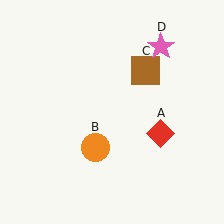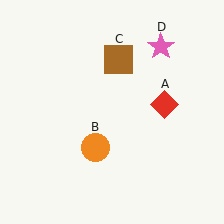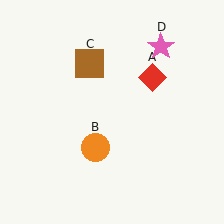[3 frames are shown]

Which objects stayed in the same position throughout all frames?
Orange circle (object B) and pink star (object D) remained stationary.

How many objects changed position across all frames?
2 objects changed position: red diamond (object A), brown square (object C).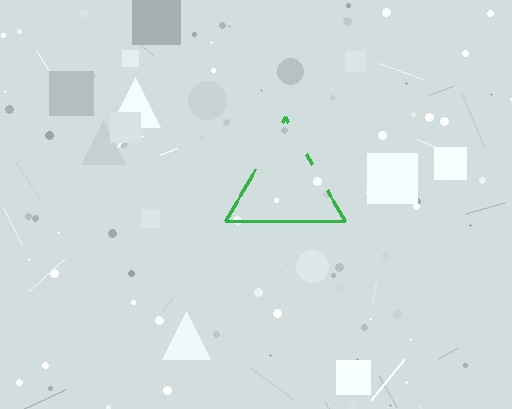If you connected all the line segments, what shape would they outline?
They would outline a triangle.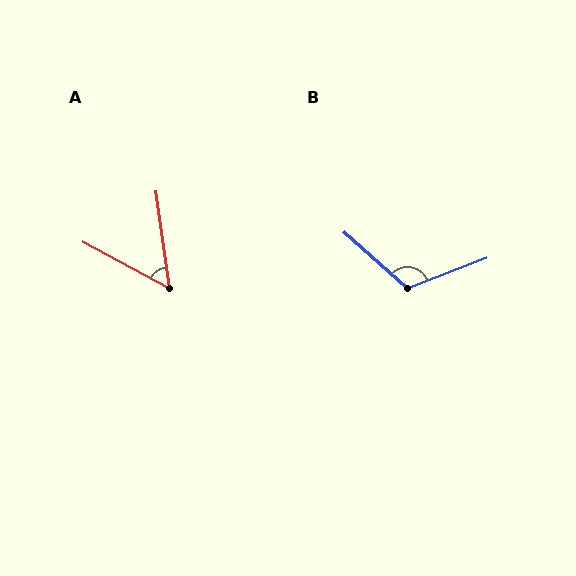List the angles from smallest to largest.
A (54°), B (117°).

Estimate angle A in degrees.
Approximately 54 degrees.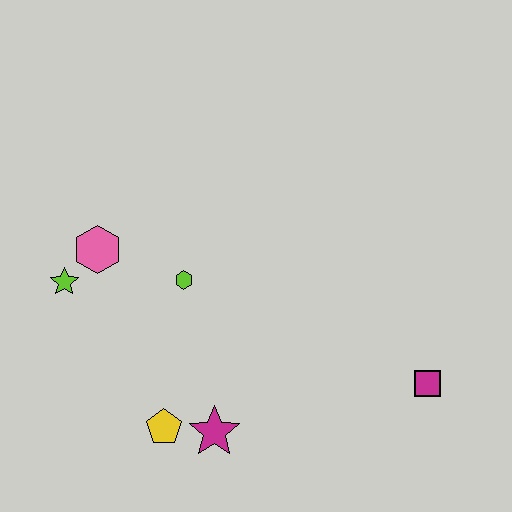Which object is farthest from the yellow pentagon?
The magenta square is farthest from the yellow pentagon.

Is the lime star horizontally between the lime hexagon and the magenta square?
No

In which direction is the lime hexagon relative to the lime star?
The lime hexagon is to the right of the lime star.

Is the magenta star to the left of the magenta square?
Yes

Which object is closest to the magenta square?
The magenta star is closest to the magenta square.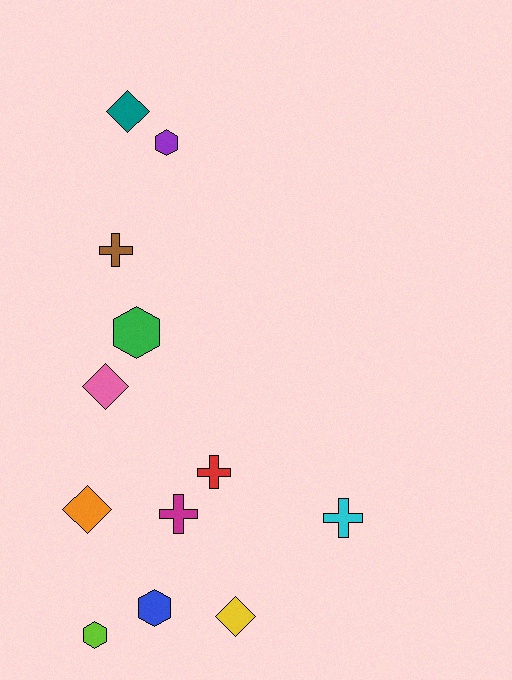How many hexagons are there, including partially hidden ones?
There are 4 hexagons.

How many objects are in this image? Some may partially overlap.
There are 12 objects.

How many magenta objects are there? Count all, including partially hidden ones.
There is 1 magenta object.